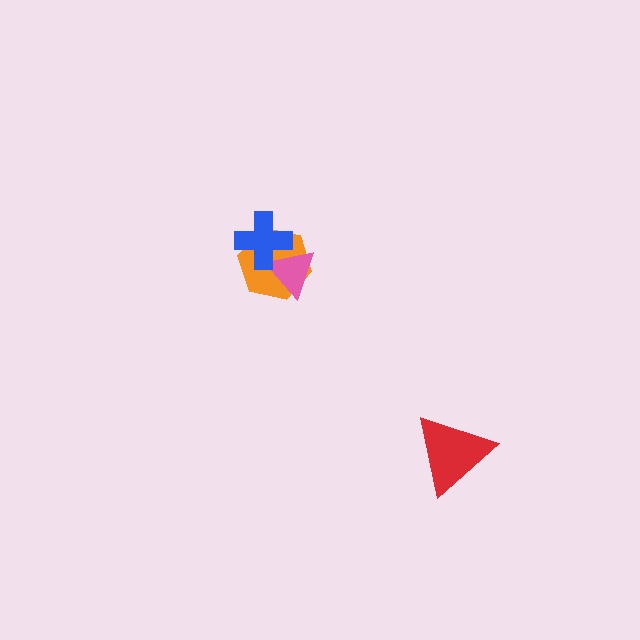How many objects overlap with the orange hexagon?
2 objects overlap with the orange hexagon.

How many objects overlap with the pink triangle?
2 objects overlap with the pink triangle.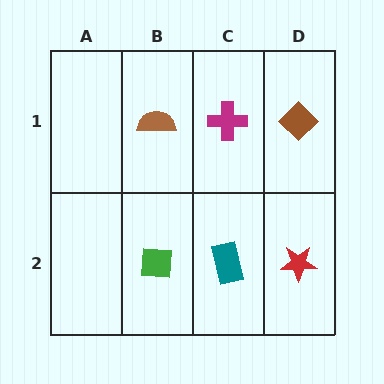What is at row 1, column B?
A brown semicircle.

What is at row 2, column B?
A green square.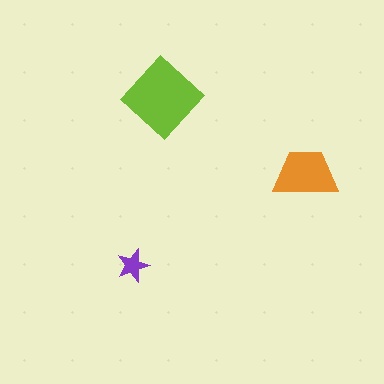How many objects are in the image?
There are 3 objects in the image.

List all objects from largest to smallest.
The lime diamond, the orange trapezoid, the purple star.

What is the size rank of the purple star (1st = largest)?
3rd.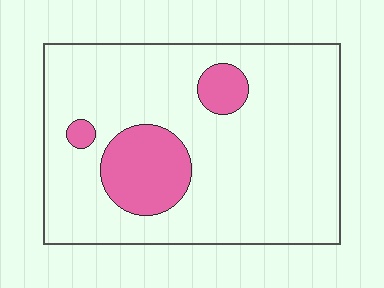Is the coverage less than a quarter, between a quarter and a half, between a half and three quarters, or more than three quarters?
Less than a quarter.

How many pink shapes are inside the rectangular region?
3.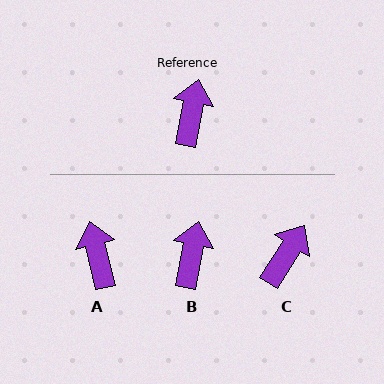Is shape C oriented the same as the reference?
No, it is off by about 22 degrees.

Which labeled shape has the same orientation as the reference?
B.